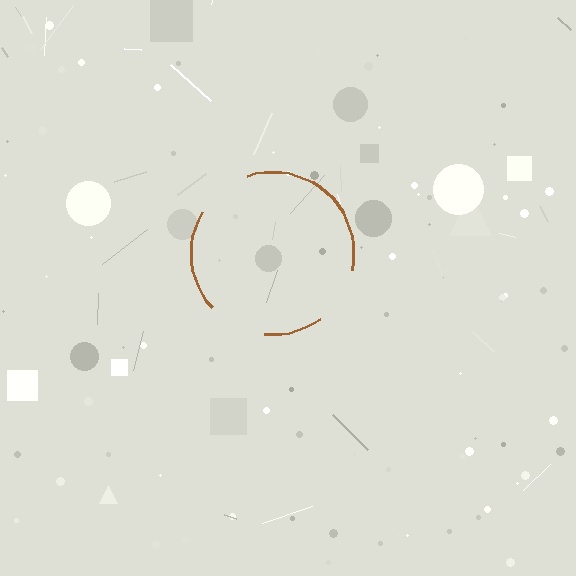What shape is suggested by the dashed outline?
The dashed outline suggests a circle.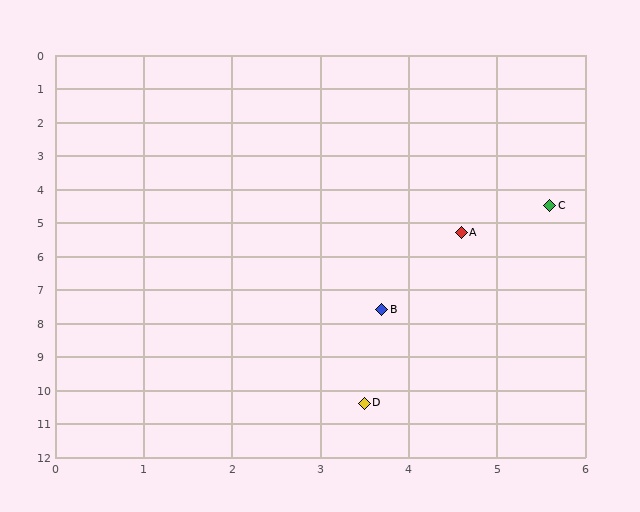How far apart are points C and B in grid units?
Points C and B are about 3.6 grid units apart.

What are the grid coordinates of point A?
Point A is at approximately (4.6, 5.3).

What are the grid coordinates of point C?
Point C is at approximately (5.6, 4.5).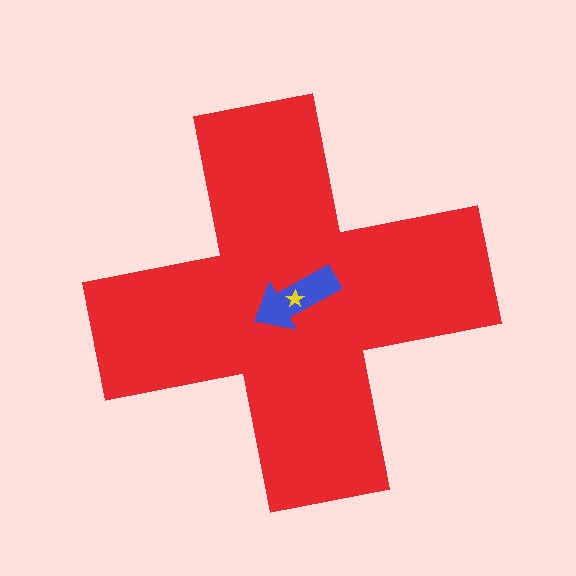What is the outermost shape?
The red cross.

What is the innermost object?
The yellow star.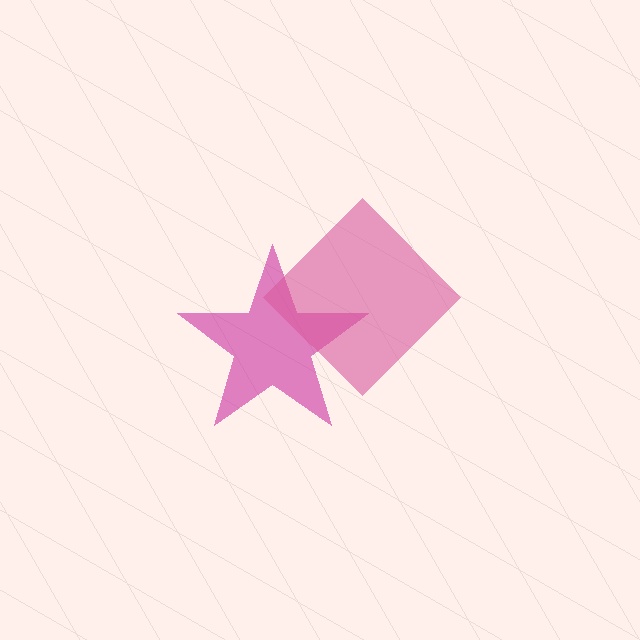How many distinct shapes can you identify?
There are 2 distinct shapes: a magenta star, a pink diamond.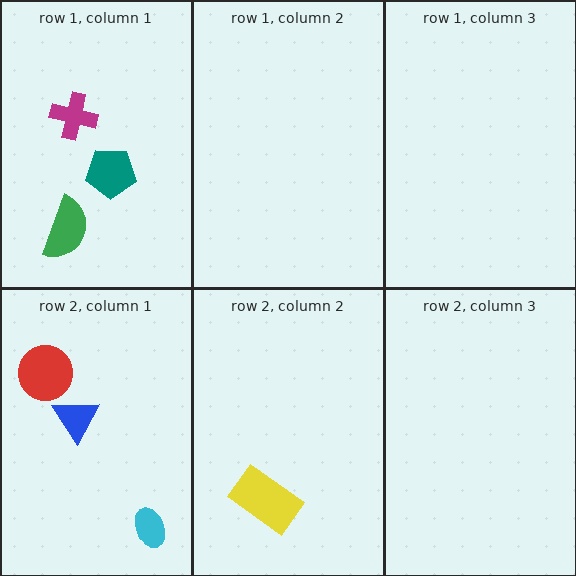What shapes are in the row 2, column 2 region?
The yellow rectangle.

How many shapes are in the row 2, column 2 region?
1.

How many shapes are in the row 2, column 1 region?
3.